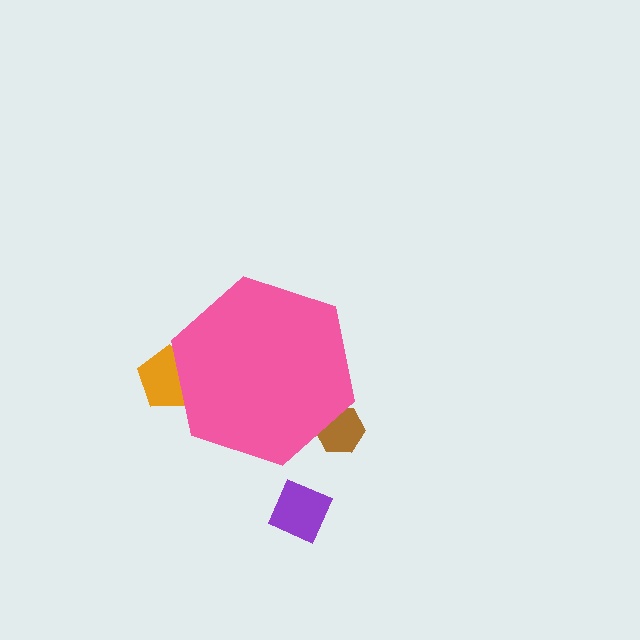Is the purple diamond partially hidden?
No, the purple diamond is fully visible.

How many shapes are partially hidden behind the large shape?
2 shapes are partially hidden.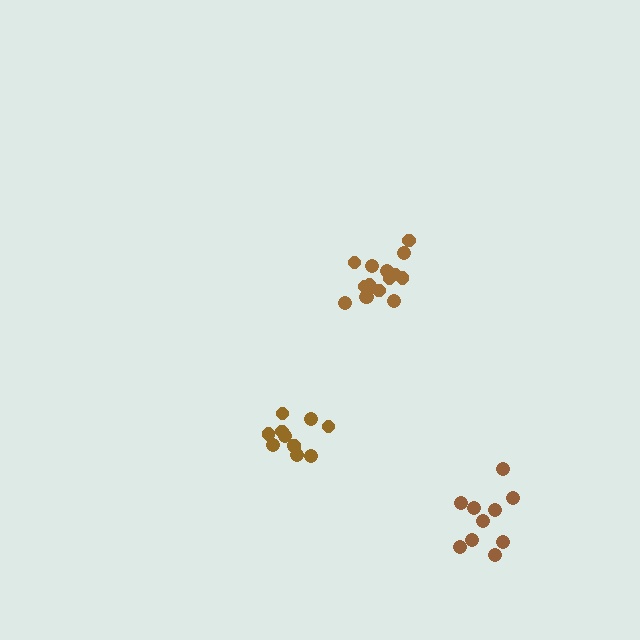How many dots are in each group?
Group 1: 11 dots, Group 2: 10 dots, Group 3: 15 dots (36 total).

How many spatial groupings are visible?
There are 3 spatial groupings.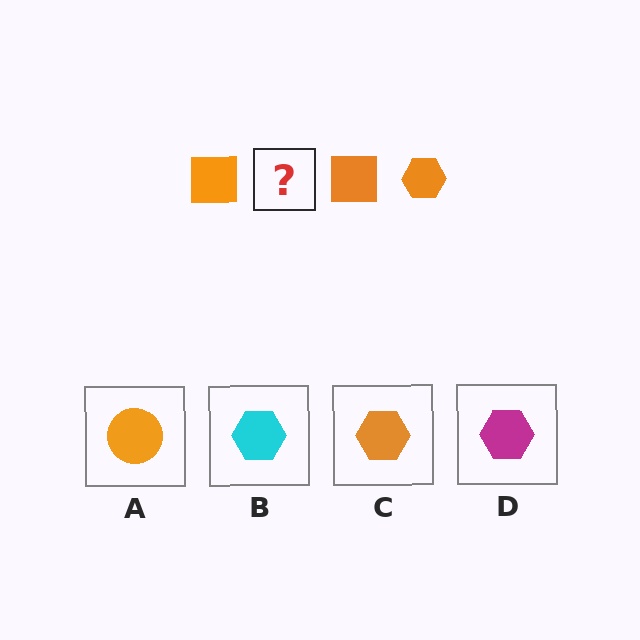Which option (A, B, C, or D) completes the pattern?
C.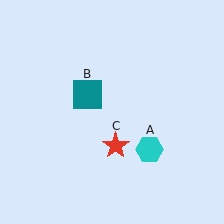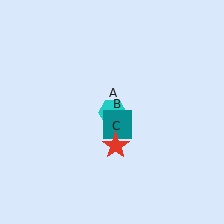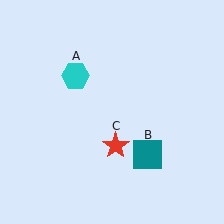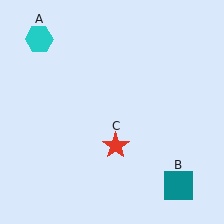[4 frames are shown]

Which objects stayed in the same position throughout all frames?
Red star (object C) remained stationary.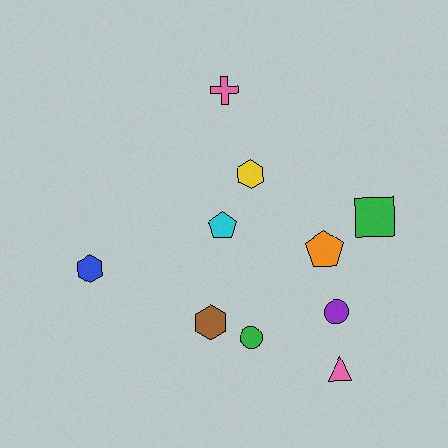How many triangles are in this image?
There is 1 triangle.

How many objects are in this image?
There are 10 objects.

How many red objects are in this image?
There are no red objects.